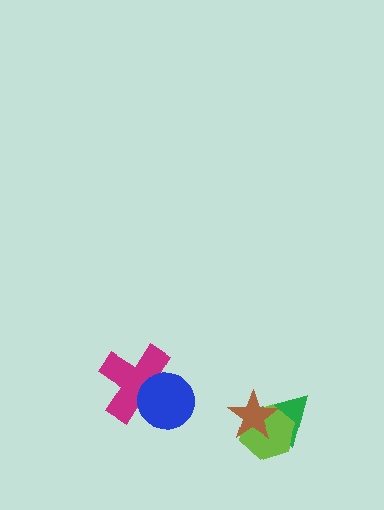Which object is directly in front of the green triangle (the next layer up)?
The lime hexagon is directly in front of the green triangle.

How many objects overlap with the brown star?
2 objects overlap with the brown star.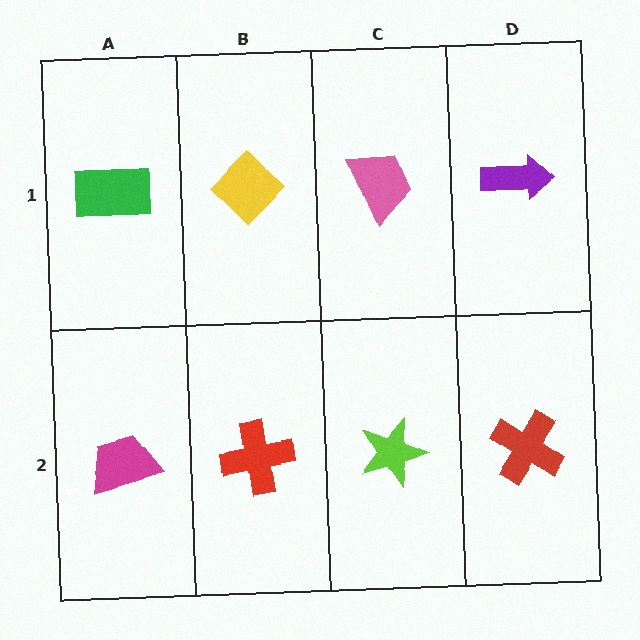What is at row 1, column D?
A purple arrow.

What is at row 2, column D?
A red cross.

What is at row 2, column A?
A magenta trapezoid.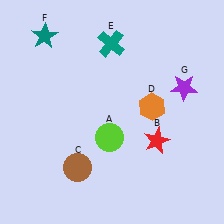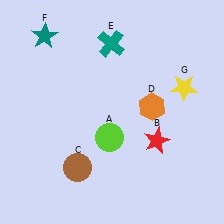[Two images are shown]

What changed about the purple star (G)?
In Image 1, G is purple. In Image 2, it changed to yellow.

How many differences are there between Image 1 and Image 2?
There is 1 difference between the two images.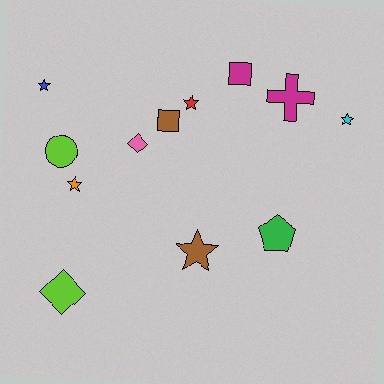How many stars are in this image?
There are 5 stars.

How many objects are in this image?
There are 12 objects.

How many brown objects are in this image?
There are 2 brown objects.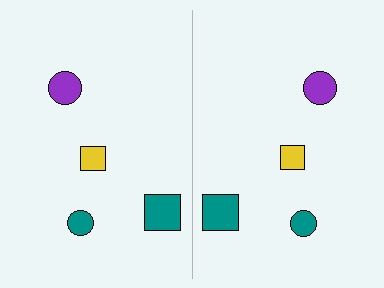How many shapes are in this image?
There are 8 shapes in this image.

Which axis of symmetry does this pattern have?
The pattern has a vertical axis of symmetry running through the center of the image.